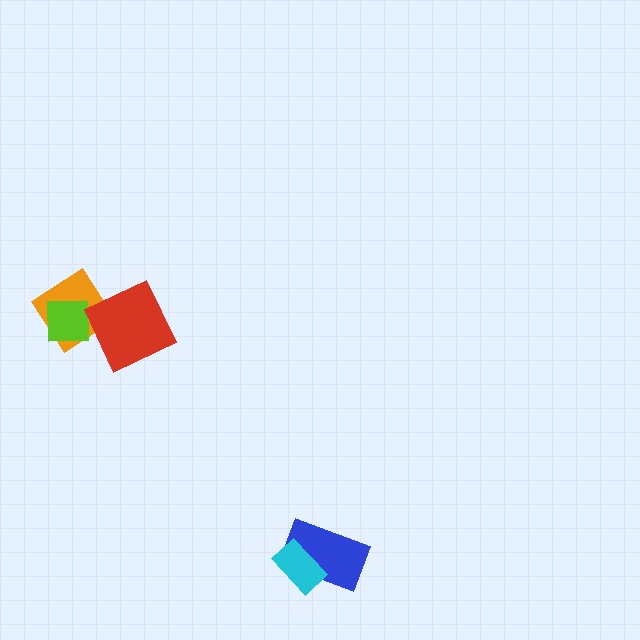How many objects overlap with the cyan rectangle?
1 object overlaps with the cyan rectangle.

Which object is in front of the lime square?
The red diamond is in front of the lime square.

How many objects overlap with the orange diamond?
2 objects overlap with the orange diamond.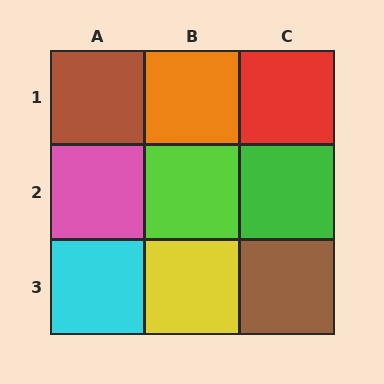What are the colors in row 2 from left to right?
Pink, lime, green.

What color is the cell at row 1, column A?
Brown.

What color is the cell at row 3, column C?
Brown.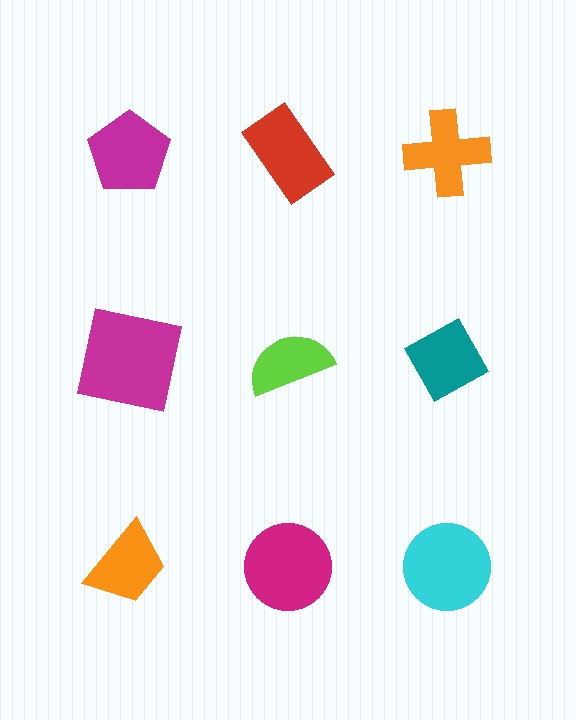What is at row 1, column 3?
An orange cross.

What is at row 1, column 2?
A red rectangle.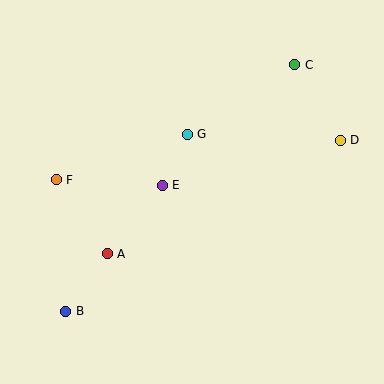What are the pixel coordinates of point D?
Point D is at (340, 140).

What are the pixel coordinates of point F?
Point F is at (56, 180).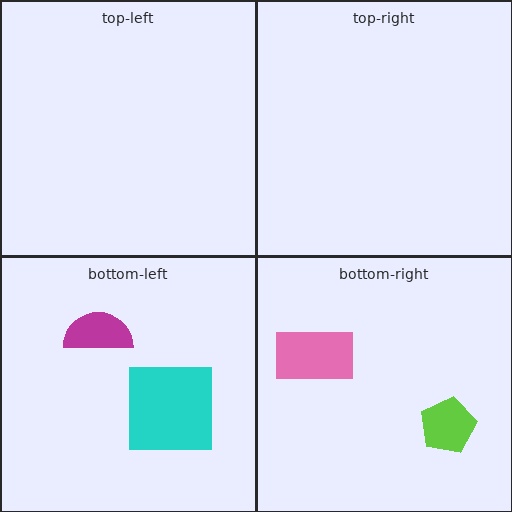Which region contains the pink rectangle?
The bottom-right region.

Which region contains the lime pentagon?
The bottom-right region.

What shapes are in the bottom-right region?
The pink rectangle, the lime pentagon.